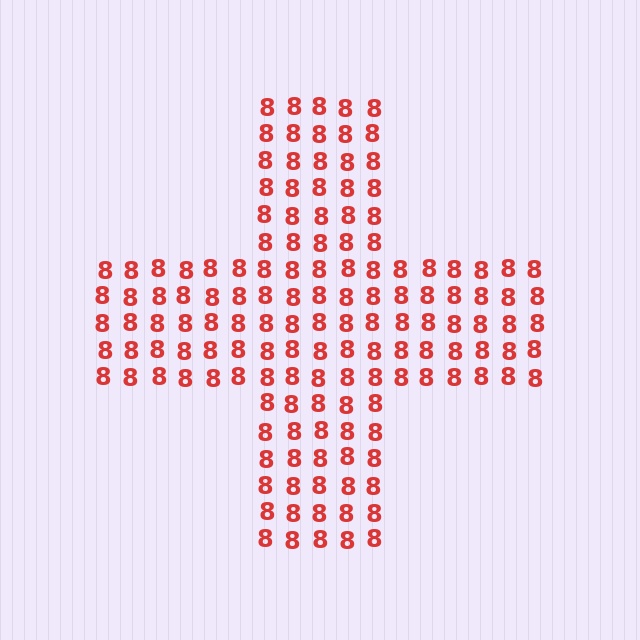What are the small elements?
The small elements are digit 8's.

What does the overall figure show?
The overall figure shows a cross.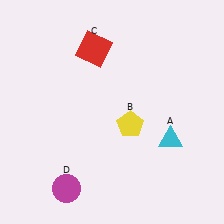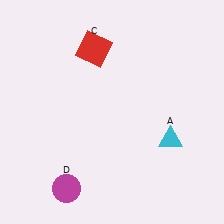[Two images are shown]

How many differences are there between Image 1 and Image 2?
There is 1 difference between the two images.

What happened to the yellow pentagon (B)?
The yellow pentagon (B) was removed in Image 2. It was in the bottom-right area of Image 1.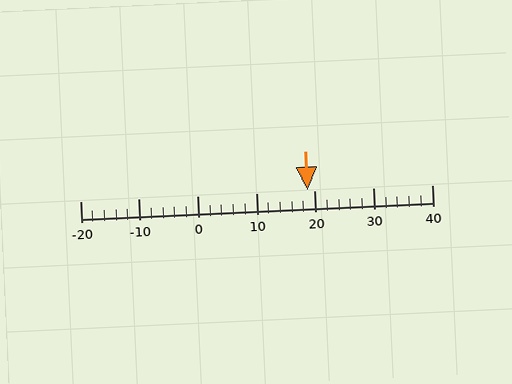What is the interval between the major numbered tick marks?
The major tick marks are spaced 10 units apart.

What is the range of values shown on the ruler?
The ruler shows values from -20 to 40.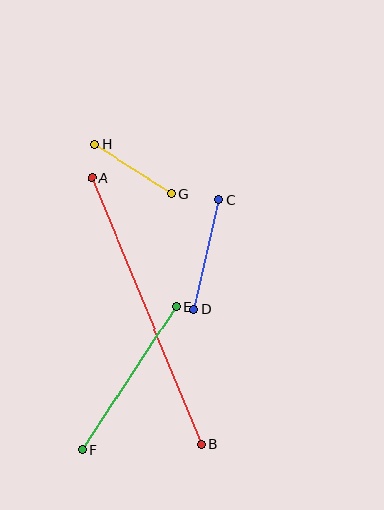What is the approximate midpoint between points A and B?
The midpoint is at approximately (146, 311) pixels.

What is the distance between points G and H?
The distance is approximately 91 pixels.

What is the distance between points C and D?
The distance is approximately 112 pixels.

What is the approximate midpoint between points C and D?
The midpoint is at approximately (206, 254) pixels.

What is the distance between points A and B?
The distance is approximately 288 pixels.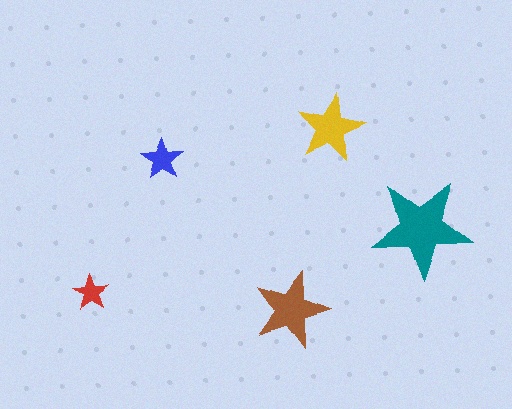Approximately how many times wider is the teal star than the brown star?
About 1.5 times wider.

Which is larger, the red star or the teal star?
The teal one.